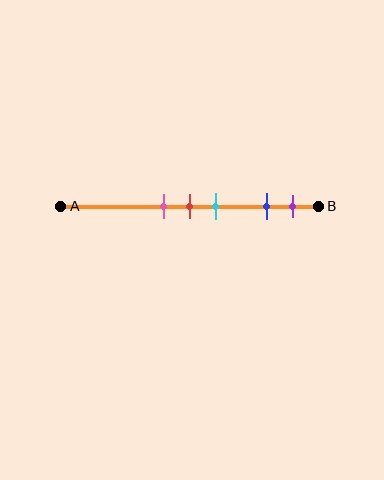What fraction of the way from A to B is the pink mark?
The pink mark is approximately 40% (0.4) of the way from A to B.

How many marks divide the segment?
There are 5 marks dividing the segment.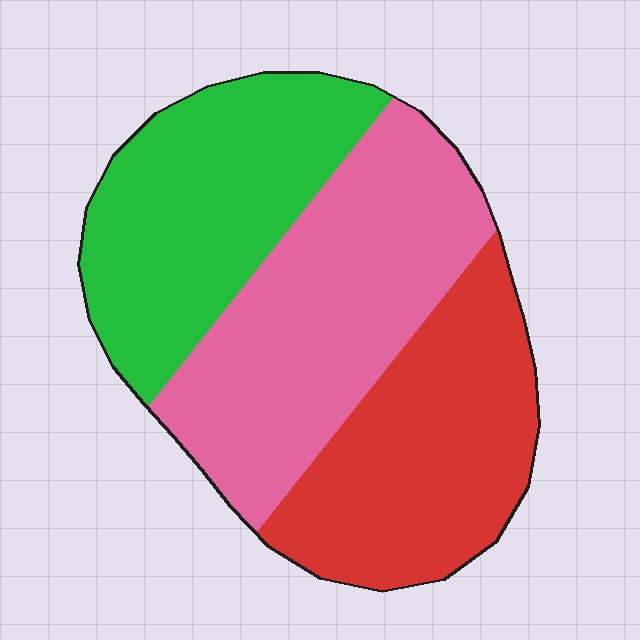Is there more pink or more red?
Pink.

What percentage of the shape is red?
Red covers 31% of the shape.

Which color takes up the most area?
Pink, at roughly 40%.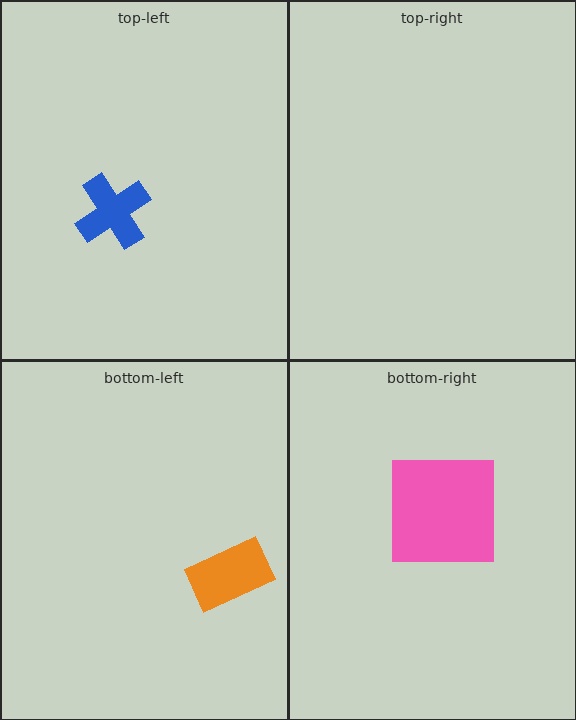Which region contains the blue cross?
The top-left region.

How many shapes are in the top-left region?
1.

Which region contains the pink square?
The bottom-right region.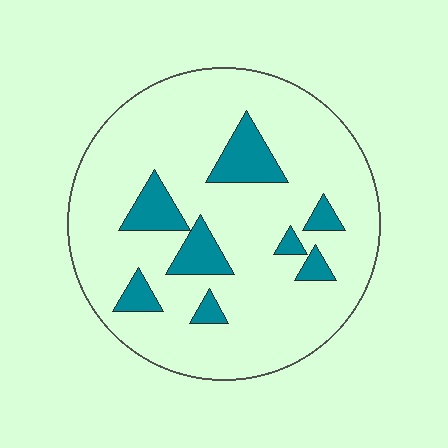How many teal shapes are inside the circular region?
8.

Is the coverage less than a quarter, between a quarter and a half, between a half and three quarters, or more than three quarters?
Less than a quarter.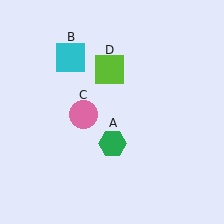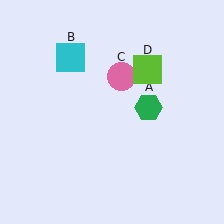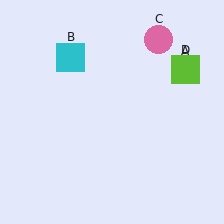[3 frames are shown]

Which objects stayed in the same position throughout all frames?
Cyan square (object B) remained stationary.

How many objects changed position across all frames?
3 objects changed position: green hexagon (object A), pink circle (object C), lime square (object D).